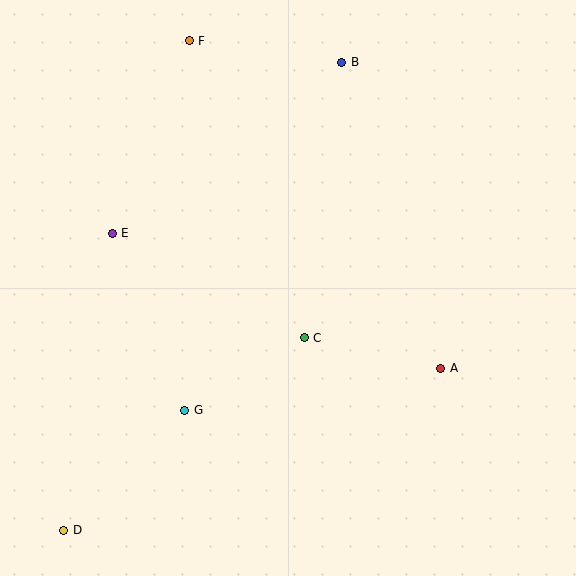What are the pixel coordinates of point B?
Point B is at (342, 62).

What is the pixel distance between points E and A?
The distance between E and A is 355 pixels.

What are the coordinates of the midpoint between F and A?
The midpoint between F and A is at (315, 204).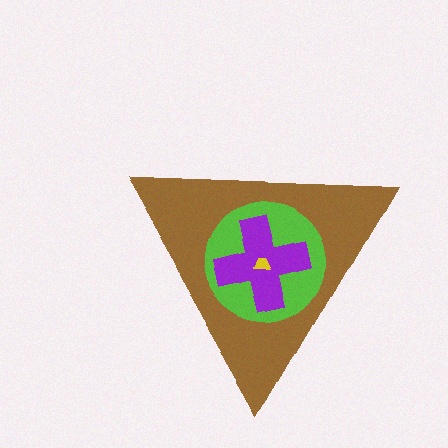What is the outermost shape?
The brown triangle.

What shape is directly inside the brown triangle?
The lime circle.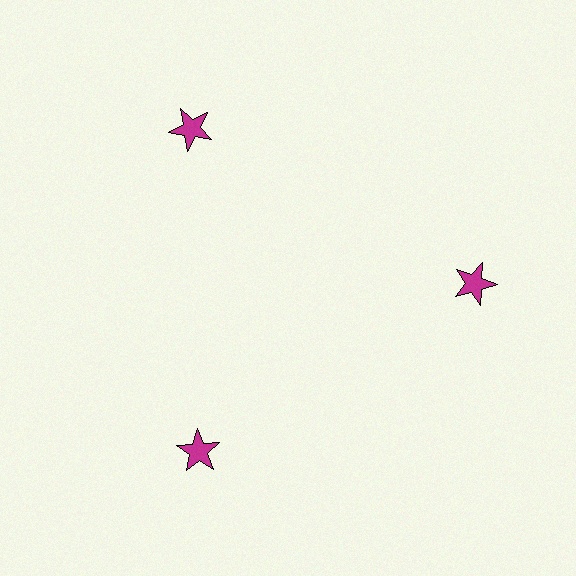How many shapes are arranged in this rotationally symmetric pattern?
There are 3 shapes, arranged in 3 groups of 1.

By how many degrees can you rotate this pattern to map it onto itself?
The pattern maps onto itself every 120 degrees of rotation.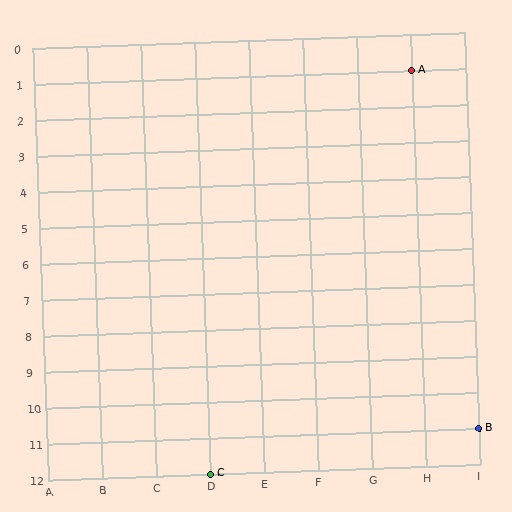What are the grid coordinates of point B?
Point B is at grid coordinates (I, 11).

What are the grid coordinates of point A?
Point A is at grid coordinates (H, 1).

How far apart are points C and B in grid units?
Points C and B are 5 columns and 1 row apart (about 5.1 grid units diagonally).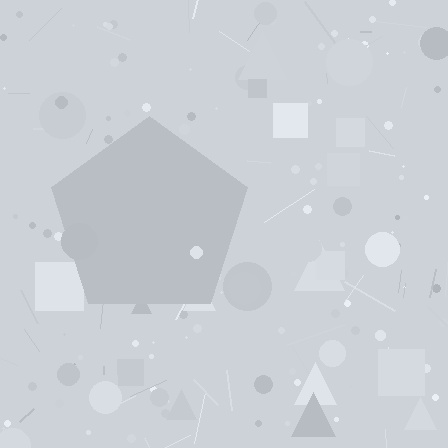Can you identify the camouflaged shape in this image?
The camouflaged shape is a pentagon.